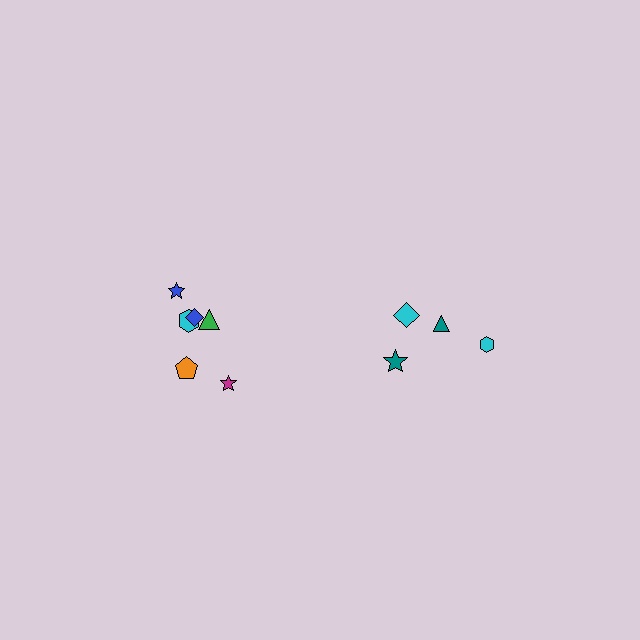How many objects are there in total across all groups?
There are 10 objects.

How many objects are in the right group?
There are 4 objects.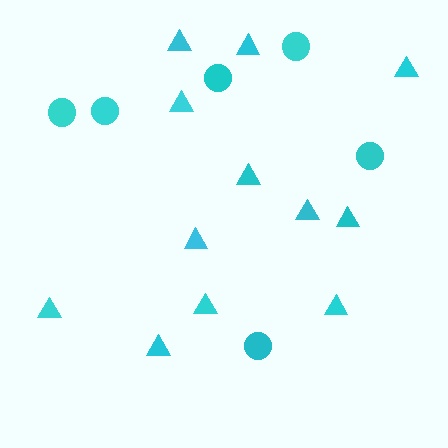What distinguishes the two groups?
There are 2 groups: one group of circles (6) and one group of triangles (12).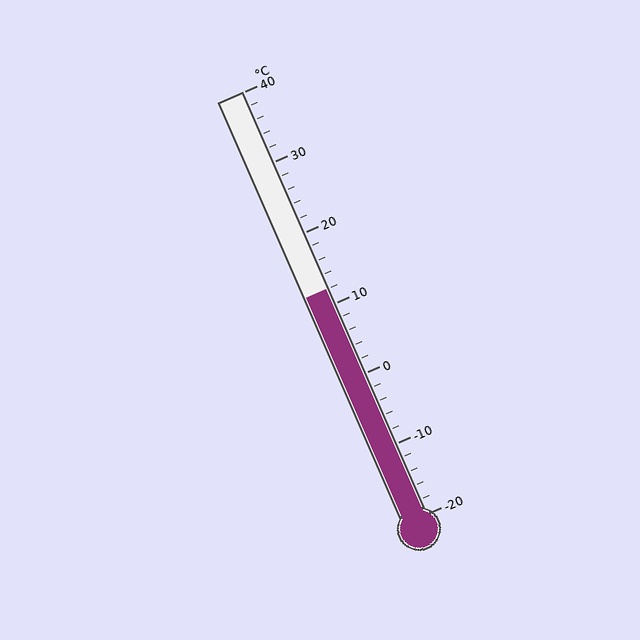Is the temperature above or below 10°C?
The temperature is above 10°C.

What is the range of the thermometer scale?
The thermometer scale ranges from -20°C to 40°C.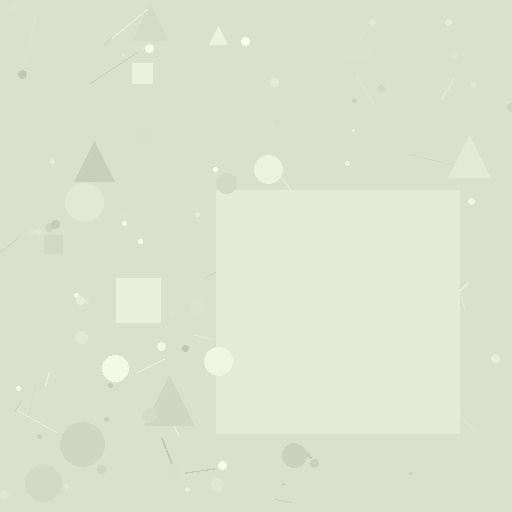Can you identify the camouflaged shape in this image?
The camouflaged shape is a square.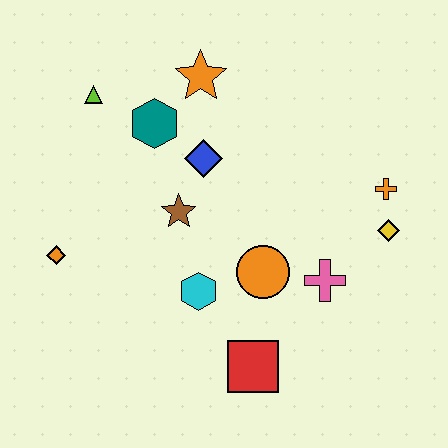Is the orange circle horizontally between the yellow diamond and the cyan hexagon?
Yes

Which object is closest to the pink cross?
The orange circle is closest to the pink cross.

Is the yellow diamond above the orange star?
No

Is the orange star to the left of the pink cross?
Yes